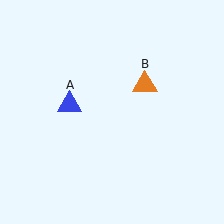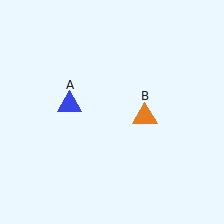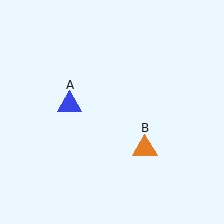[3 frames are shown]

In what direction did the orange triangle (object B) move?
The orange triangle (object B) moved down.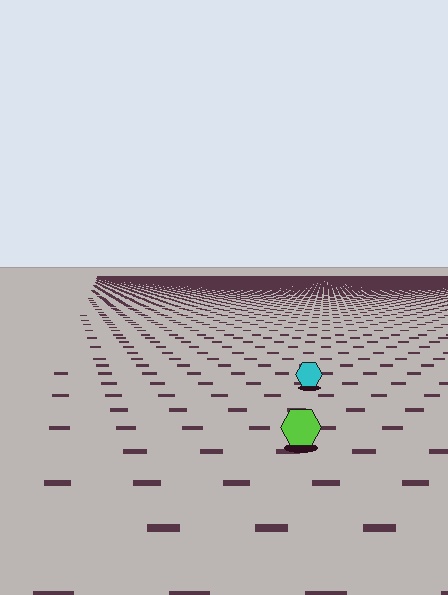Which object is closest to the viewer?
The lime hexagon is closest. The texture marks near it are larger and more spread out.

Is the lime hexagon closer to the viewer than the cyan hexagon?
Yes. The lime hexagon is closer — you can tell from the texture gradient: the ground texture is coarser near it.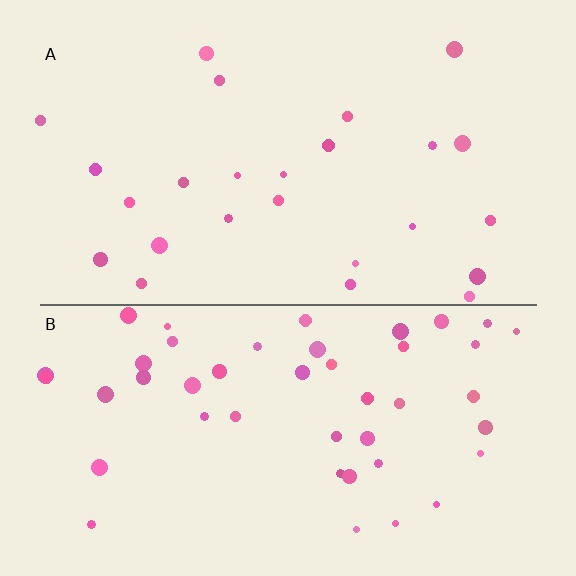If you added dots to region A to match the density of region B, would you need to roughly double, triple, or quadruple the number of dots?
Approximately double.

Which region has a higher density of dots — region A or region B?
B (the bottom).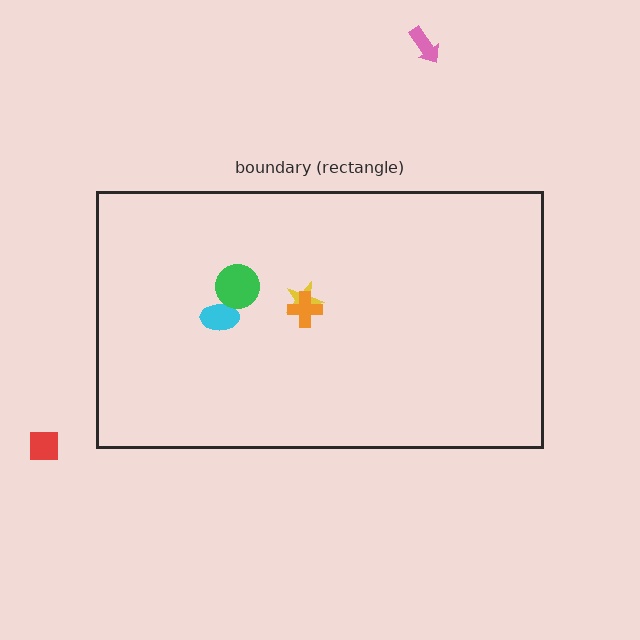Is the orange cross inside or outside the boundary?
Inside.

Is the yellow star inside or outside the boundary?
Inside.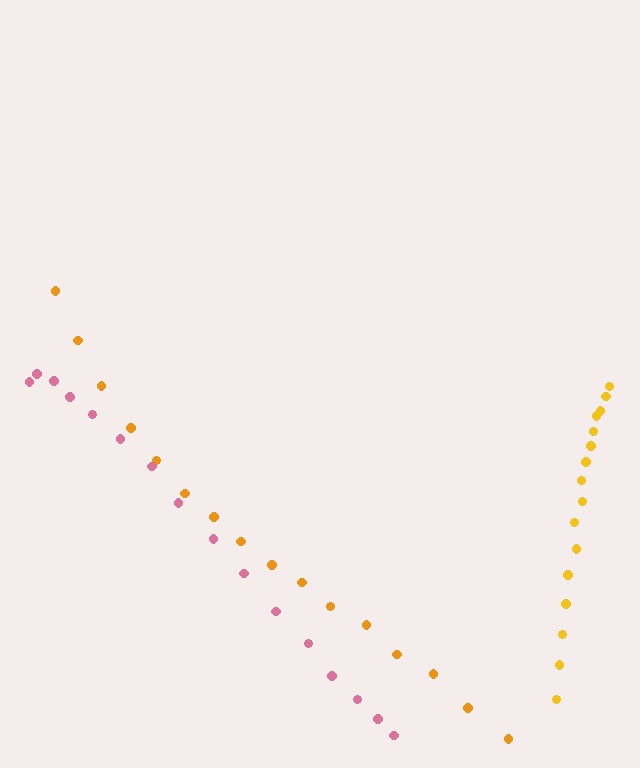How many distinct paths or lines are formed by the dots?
There are 3 distinct paths.